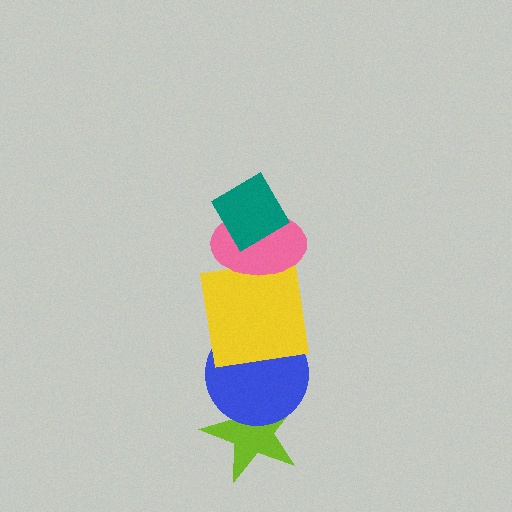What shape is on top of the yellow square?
The pink ellipse is on top of the yellow square.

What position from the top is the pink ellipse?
The pink ellipse is 2nd from the top.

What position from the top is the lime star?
The lime star is 5th from the top.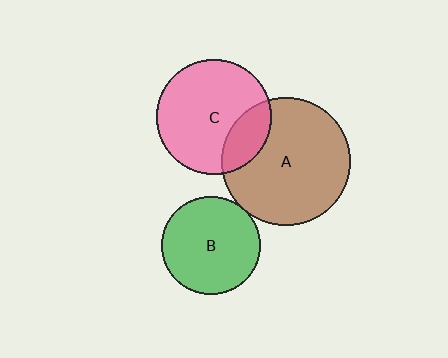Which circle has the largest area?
Circle A (brown).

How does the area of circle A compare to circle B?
Approximately 1.7 times.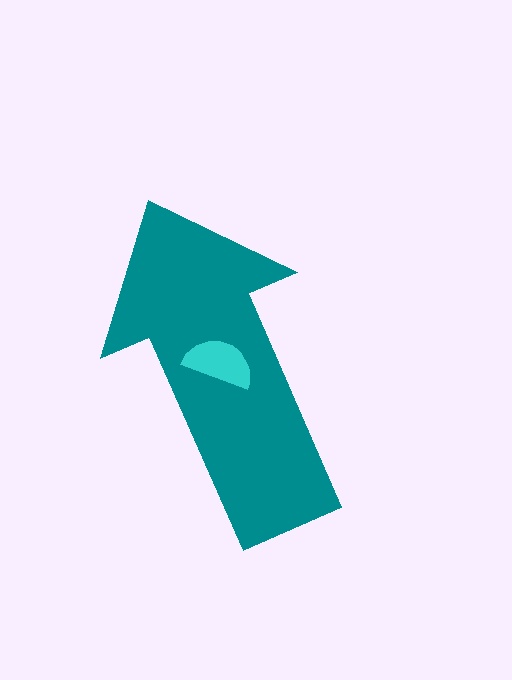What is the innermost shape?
The cyan semicircle.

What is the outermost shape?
The teal arrow.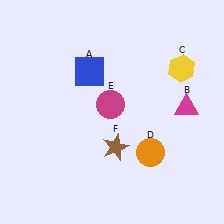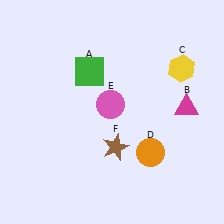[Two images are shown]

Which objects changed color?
A changed from blue to green. E changed from magenta to pink.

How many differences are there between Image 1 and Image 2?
There are 2 differences between the two images.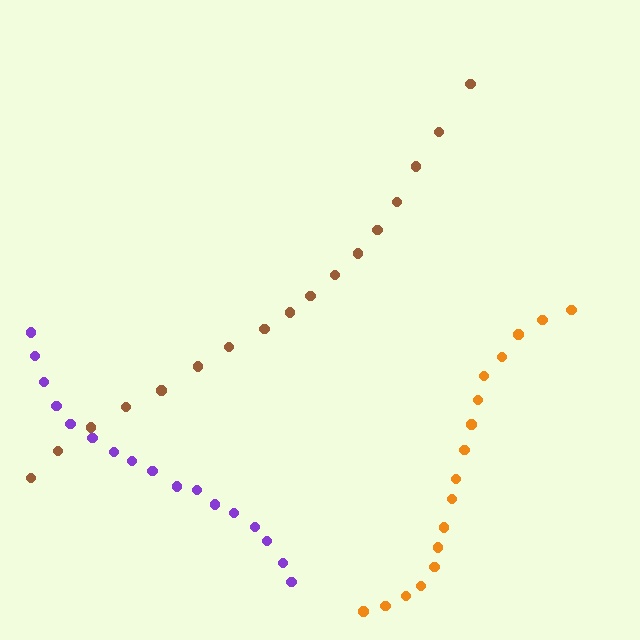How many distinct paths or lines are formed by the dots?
There are 3 distinct paths.